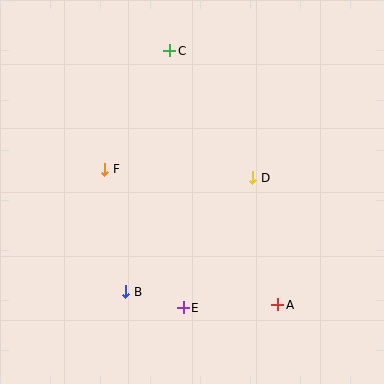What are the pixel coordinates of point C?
Point C is at (170, 51).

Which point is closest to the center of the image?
Point D at (252, 178) is closest to the center.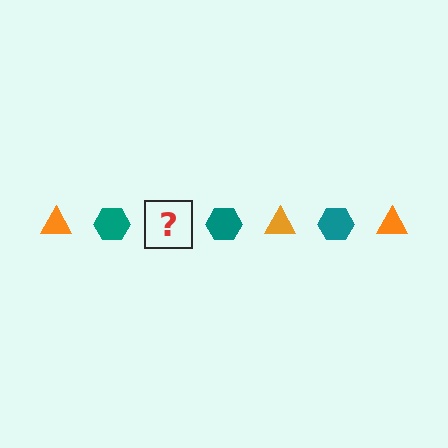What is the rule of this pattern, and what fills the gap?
The rule is that the pattern alternates between orange triangle and teal hexagon. The gap should be filled with an orange triangle.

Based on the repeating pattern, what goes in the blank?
The blank should be an orange triangle.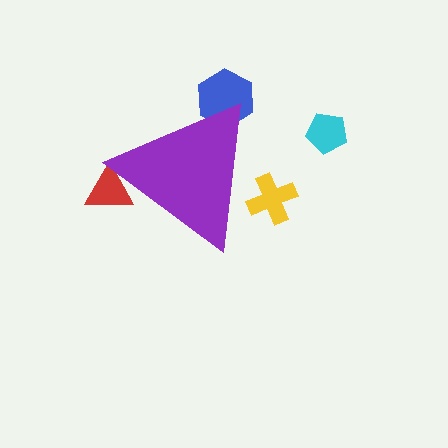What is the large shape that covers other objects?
A purple triangle.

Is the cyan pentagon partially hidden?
No, the cyan pentagon is fully visible.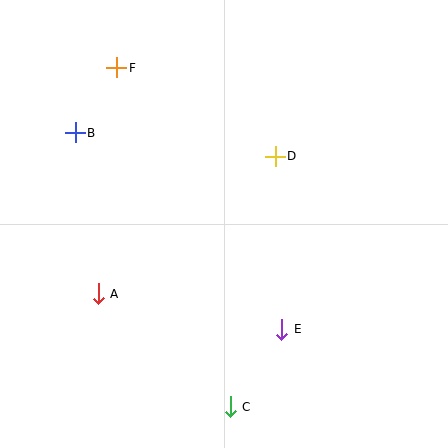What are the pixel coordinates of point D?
Point D is at (275, 156).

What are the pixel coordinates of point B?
Point B is at (75, 133).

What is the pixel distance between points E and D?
The distance between E and D is 173 pixels.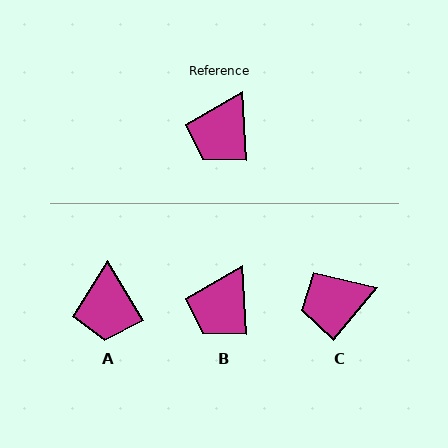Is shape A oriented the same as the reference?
No, it is off by about 28 degrees.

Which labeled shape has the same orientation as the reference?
B.